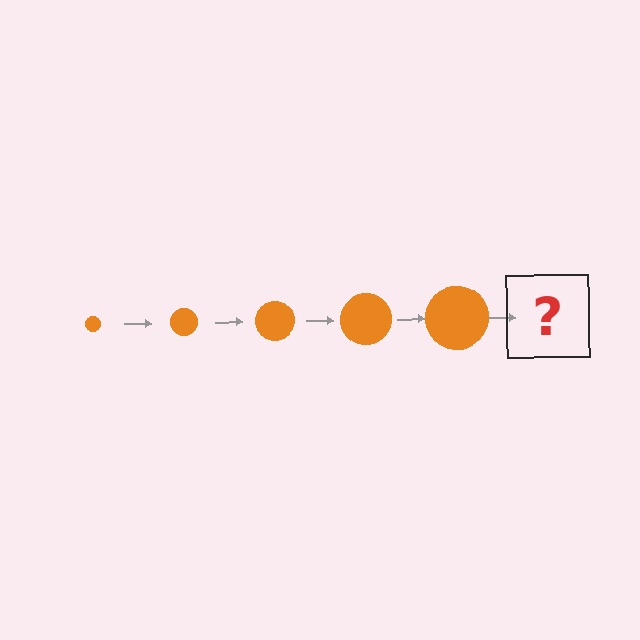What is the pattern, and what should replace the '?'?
The pattern is that the circle gets progressively larger each step. The '?' should be an orange circle, larger than the previous one.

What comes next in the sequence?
The next element should be an orange circle, larger than the previous one.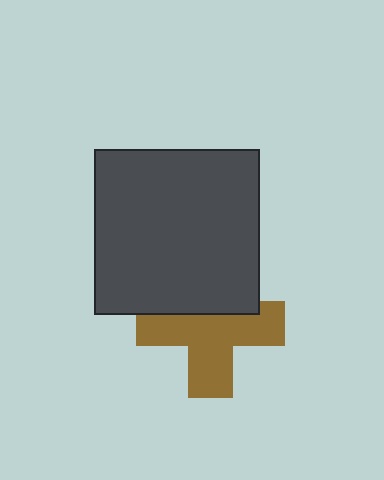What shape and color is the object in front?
The object in front is a dark gray square.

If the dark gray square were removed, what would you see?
You would see the complete brown cross.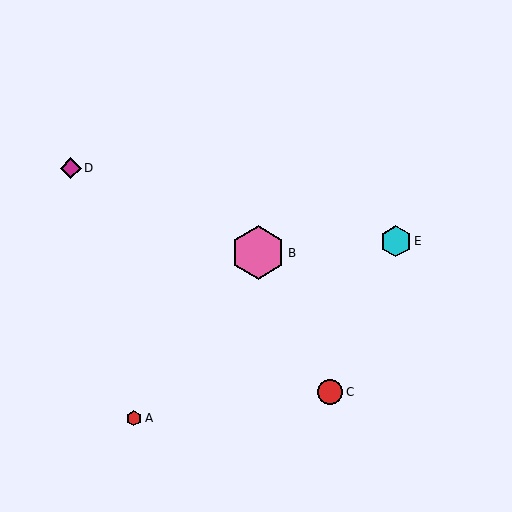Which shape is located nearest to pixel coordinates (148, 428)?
The red hexagon (labeled A) at (134, 418) is nearest to that location.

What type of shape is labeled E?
Shape E is a cyan hexagon.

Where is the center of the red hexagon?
The center of the red hexagon is at (134, 418).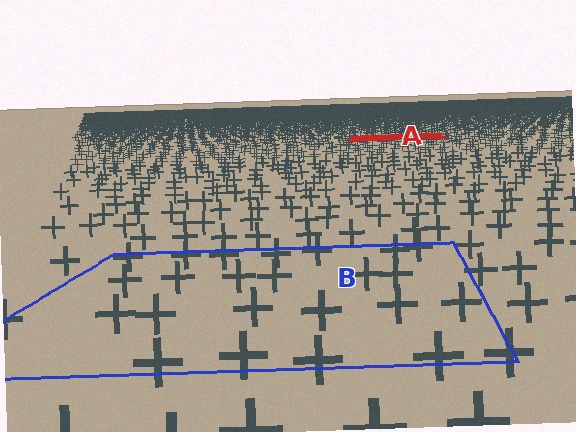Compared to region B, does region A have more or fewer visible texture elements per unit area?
Region A has more texture elements per unit area — they are packed more densely because it is farther away.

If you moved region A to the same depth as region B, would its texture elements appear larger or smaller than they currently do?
They would appear larger. At a closer depth, the same texture elements are projected at a bigger on-screen size.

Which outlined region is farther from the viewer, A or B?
Region A is farther from the viewer — the texture elements inside it appear smaller and more densely packed.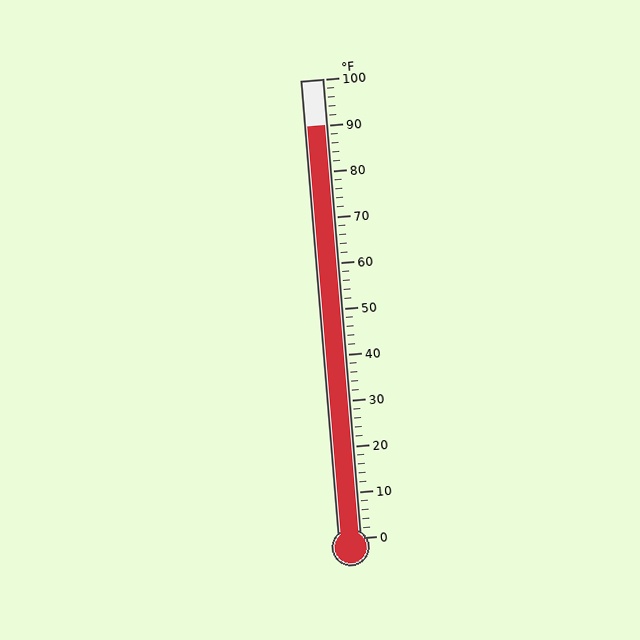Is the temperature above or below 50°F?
The temperature is above 50°F.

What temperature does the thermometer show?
The thermometer shows approximately 90°F.